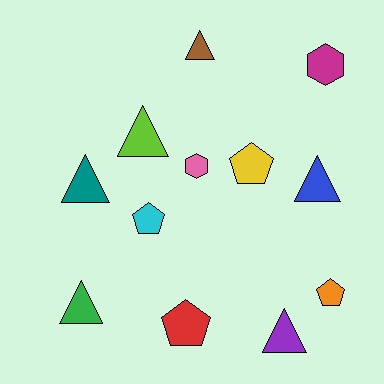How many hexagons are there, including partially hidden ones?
There are 2 hexagons.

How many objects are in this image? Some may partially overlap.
There are 12 objects.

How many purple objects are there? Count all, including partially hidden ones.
There is 1 purple object.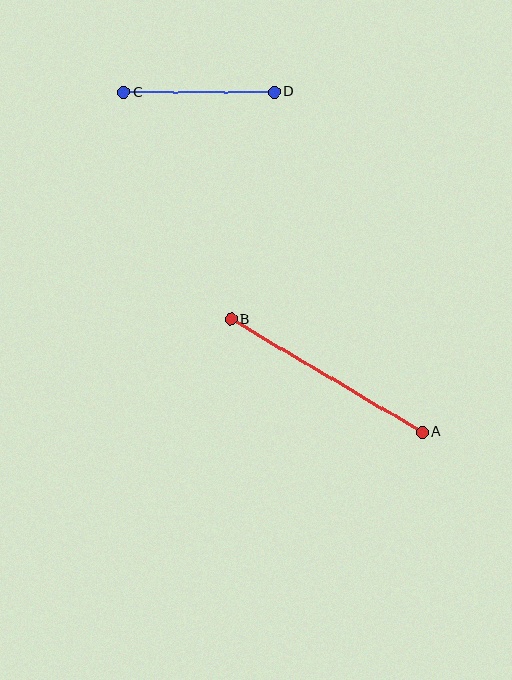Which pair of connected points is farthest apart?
Points A and B are farthest apart.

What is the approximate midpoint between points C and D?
The midpoint is at approximately (199, 92) pixels.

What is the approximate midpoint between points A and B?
The midpoint is at approximately (326, 375) pixels.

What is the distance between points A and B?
The distance is approximately 222 pixels.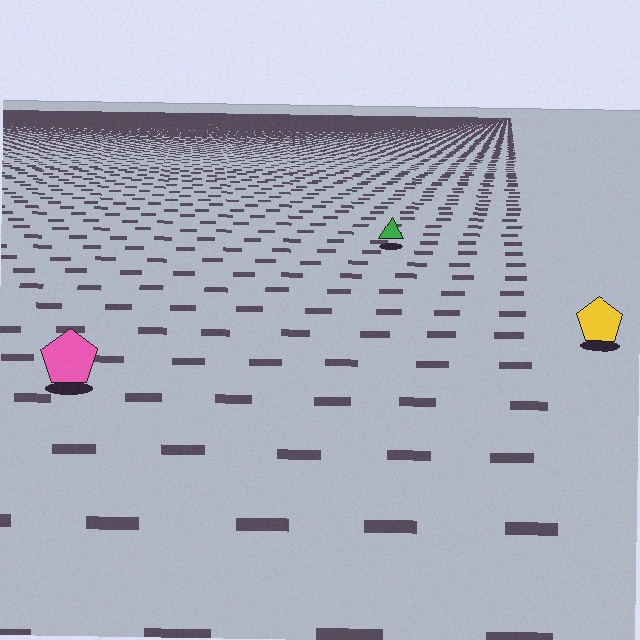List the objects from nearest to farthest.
From nearest to farthest: the pink pentagon, the yellow pentagon, the green triangle.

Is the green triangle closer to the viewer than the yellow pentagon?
No. The yellow pentagon is closer — you can tell from the texture gradient: the ground texture is coarser near it.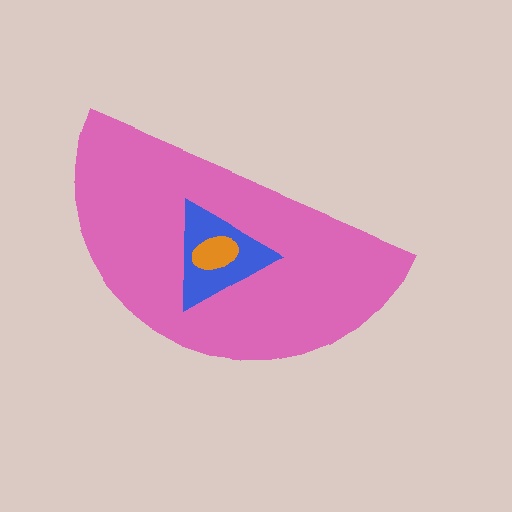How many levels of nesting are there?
3.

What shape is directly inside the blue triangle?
The orange ellipse.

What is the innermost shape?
The orange ellipse.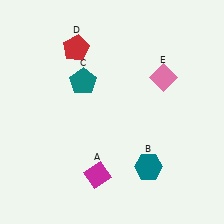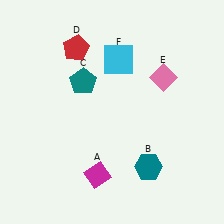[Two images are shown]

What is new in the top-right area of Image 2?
A cyan square (F) was added in the top-right area of Image 2.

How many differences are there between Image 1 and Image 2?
There is 1 difference between the two images.